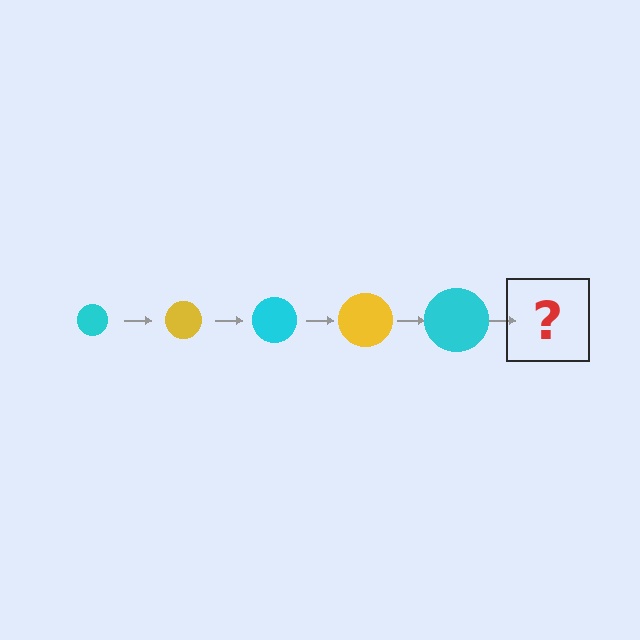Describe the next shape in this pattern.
It should be a yellow circle, larger than the previous one.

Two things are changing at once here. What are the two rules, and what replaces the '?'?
The two rules are that the circle grows larger each step and the color cycles through cyan and yellow. The '?' should be a yellow circle, larger than the previous one.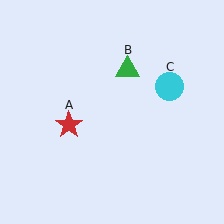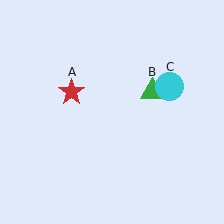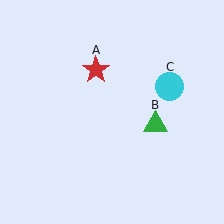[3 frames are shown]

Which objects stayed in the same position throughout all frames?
Cyan circle (object C) remained stationary.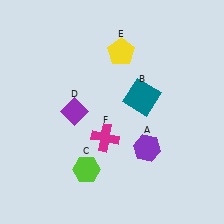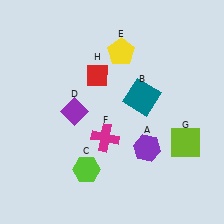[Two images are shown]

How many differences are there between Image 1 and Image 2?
There are 2 differences between the two images.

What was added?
A lime square (G), a red diamond (H) were added in Image 2.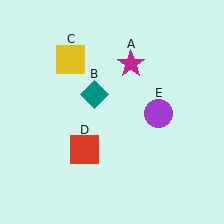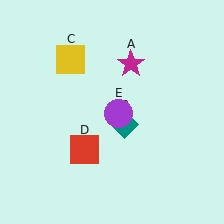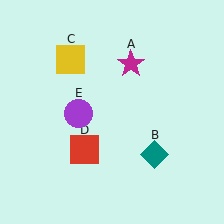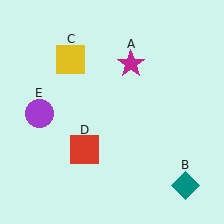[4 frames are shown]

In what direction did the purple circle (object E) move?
The purple circle (object E) moved left.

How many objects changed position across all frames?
2 objects changed position: teal diamond (object B), purple circle (object E).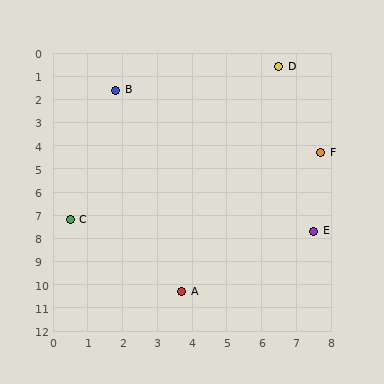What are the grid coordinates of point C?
Point C is at approximately (0.5, 7.2).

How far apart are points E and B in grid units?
Points E and B are about 8.3 grid units apart.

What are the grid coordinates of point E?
Point E is at approximately (7.5, 7.7).